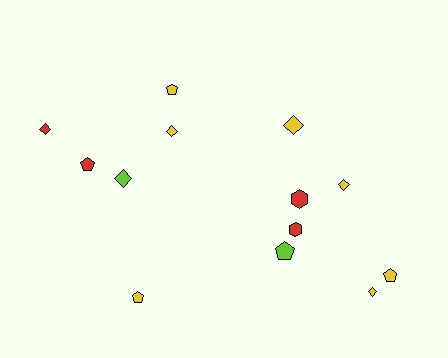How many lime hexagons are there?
There are no lime hexagons.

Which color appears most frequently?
Yellow, with 7 objects.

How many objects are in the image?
There are 13 objects.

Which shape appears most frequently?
Diamond, with 6 objects.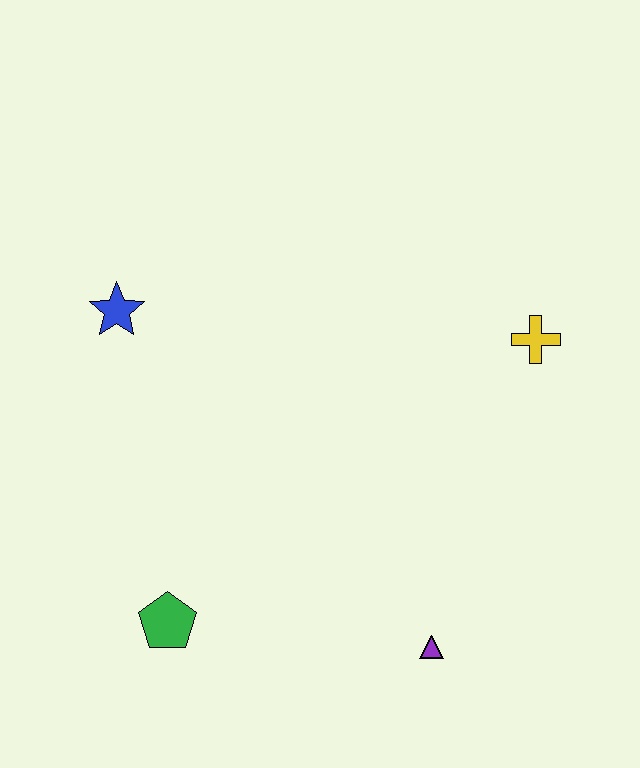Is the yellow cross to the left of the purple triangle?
No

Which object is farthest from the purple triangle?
The blue star is farthest from the purple triangle.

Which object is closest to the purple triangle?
The green pentagon is closest to the purple triangle.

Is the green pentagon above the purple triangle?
Yes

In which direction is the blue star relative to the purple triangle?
The blue star is above the purple triangle.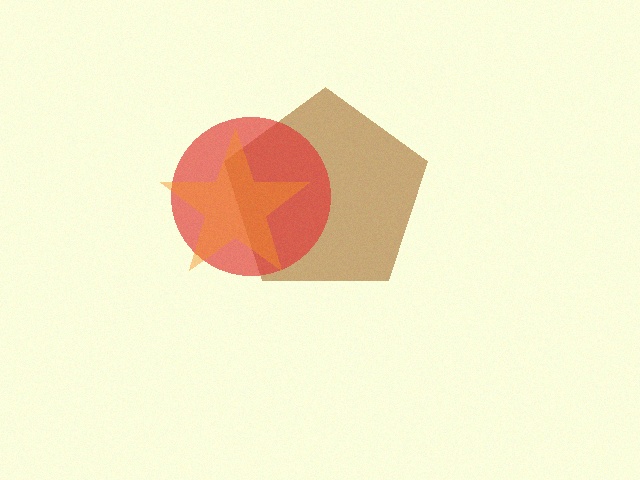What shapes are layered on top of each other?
The layered shapes are: a brown pentagon, a red circle, an orange star.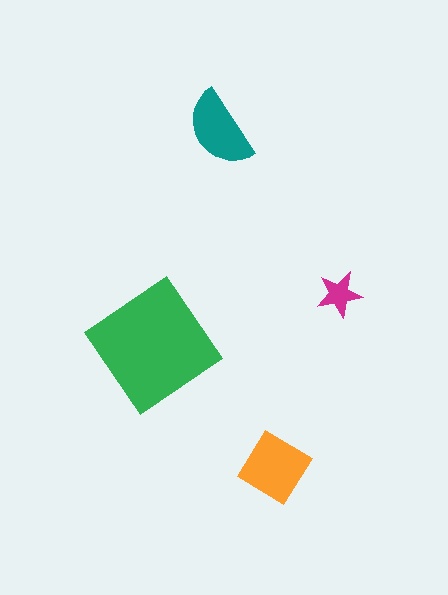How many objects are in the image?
There are 4 objects in the image.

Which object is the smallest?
The magenta star.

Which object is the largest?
The green diamond.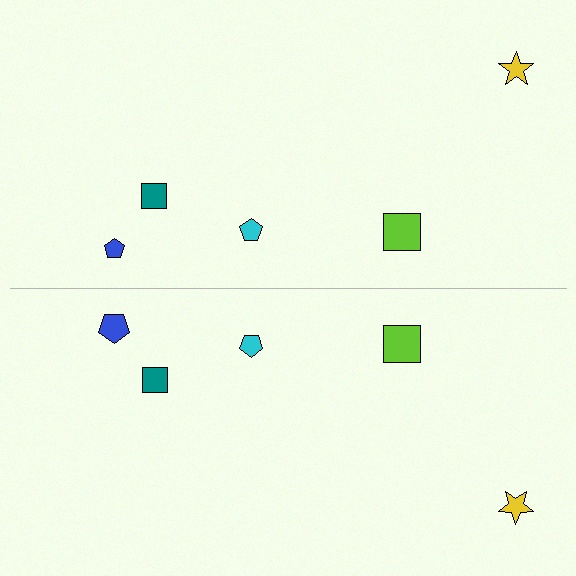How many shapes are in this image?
There are 10 shapes in this image.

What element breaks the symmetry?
The blue pentagon on the bottom side has a different size than its mirror counterpart.